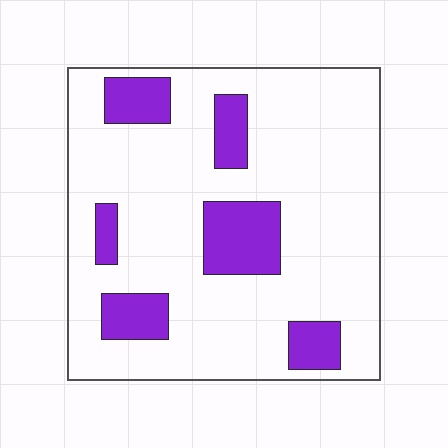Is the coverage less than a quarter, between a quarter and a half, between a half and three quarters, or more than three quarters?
Less than a quarter.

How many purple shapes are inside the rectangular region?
6.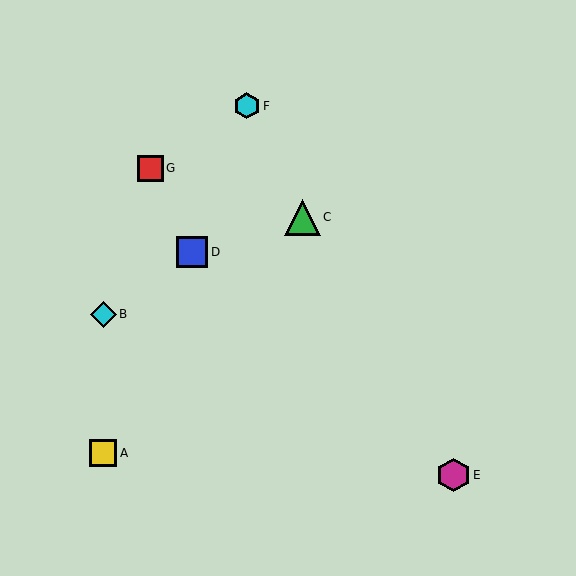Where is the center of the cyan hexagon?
The center of the cyan hexagon is at (247, 106).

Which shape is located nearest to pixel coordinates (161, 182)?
The red square (labeled G) at (151, 168) is nearest to that location.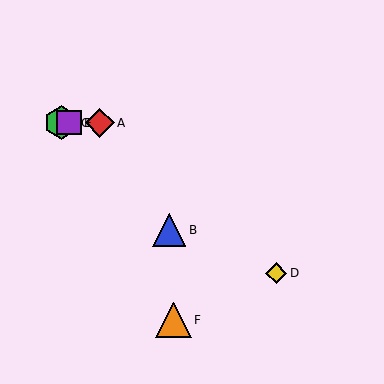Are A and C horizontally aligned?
Yes, both are at y≈123.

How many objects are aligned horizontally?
3 objects (A, C, E) are aligned horizontally.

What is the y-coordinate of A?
Object A is at y≈123.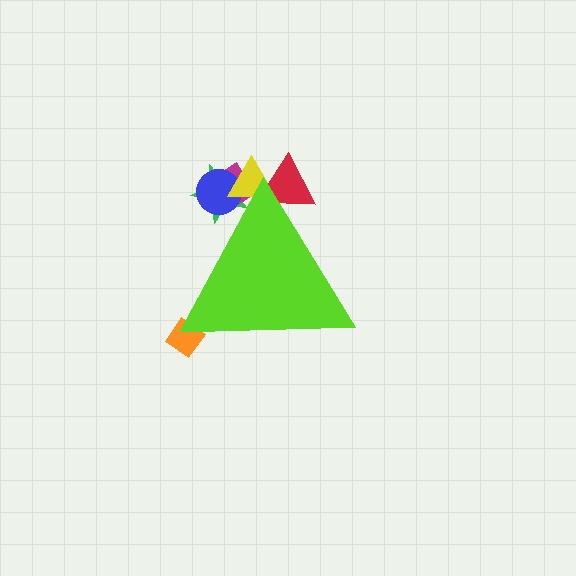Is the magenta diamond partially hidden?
Yes, the magenta diamond is partially hidden behind the lime triangle.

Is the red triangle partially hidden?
Yes, the red triangle is partially hidden behind the lime triangle.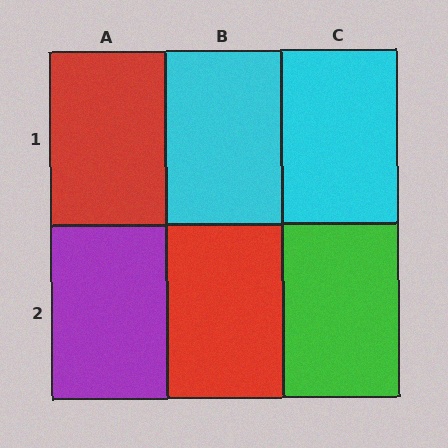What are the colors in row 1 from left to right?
Red, cyan, cyan.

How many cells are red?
2 cells are red.